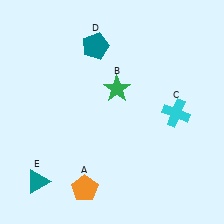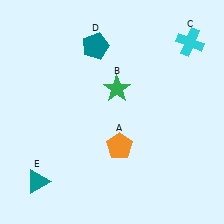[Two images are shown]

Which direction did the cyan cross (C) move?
The cyan cross (C) moved up.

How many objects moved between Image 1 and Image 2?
2 objects moved between the two images.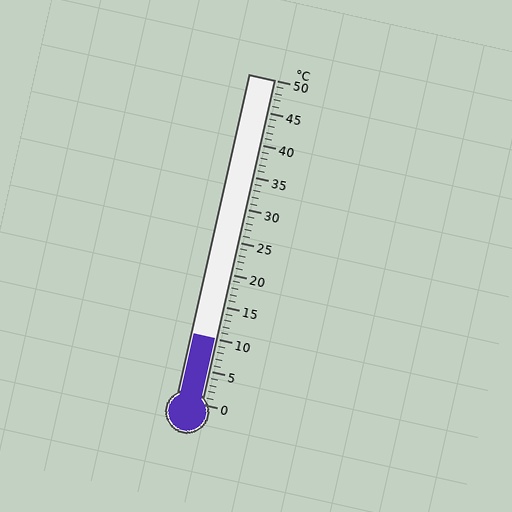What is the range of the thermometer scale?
The thermometer scale ranges from 0°C to 50°C.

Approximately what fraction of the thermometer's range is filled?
The thermometer is filled to approximately 20% of its range.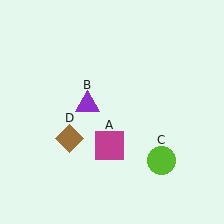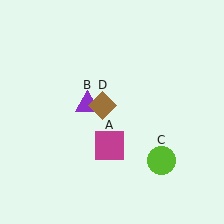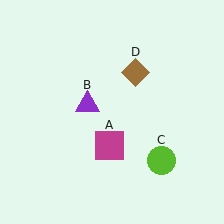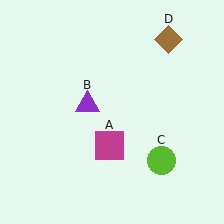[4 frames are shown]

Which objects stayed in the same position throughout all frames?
Magenta square (object A) and purple triangle (object B) and lime circle (object C) remained stationary.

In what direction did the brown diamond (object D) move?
The brown diamond (object D) moved up and to the right.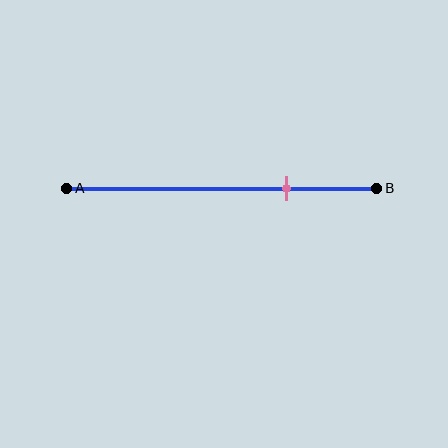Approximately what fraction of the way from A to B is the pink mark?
The pink mark is approximately 70% of the way from A to B.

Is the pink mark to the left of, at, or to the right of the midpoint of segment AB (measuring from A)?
The pink mark is to the right of the midpoint of segment AB.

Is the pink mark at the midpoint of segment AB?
No, the mark is at about 70% from A, not at the 50% midpoint.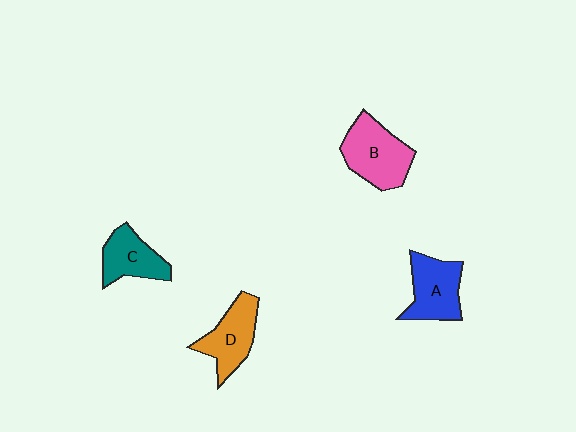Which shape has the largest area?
Shape B (pink).